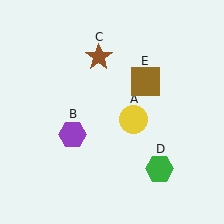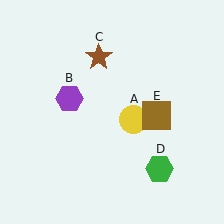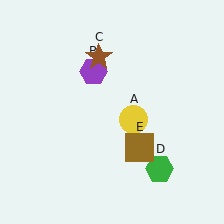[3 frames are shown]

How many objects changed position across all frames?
2 objects changed position: purple hexagon (object B), brown square (object E).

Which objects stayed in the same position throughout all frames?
Yellow circle (object A) and brown star (object C) and green hexagon (object D) remained stationary.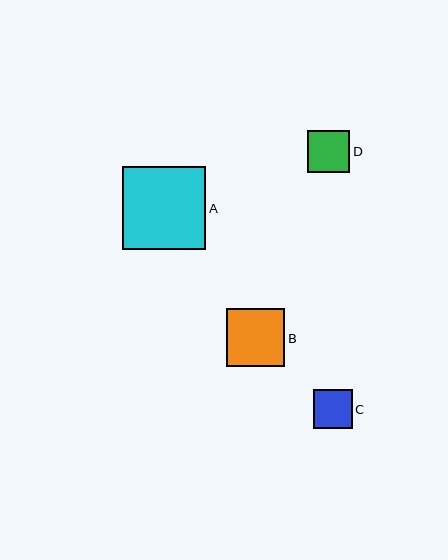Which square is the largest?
Square A is the largest with a size of approximately 83 pixels.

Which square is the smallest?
Square C is the smallest with a size of approximately 39 pixels.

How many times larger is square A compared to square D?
Square A is approximately 2.0 times the size of square D.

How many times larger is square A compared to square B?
Square A is approximately 1.4 times the size of square B.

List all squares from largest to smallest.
From largest to smallest: A, B, D, C.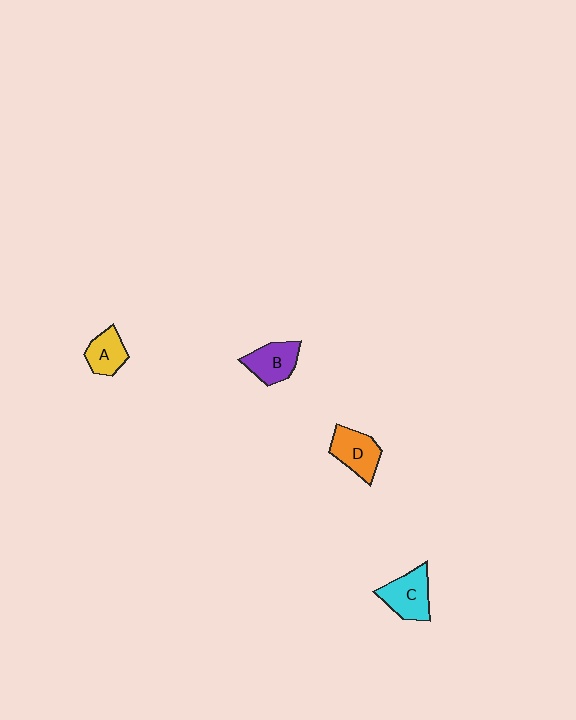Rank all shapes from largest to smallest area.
From largest to smallest: C (cyan), D (orange), B (purple), A (yellow).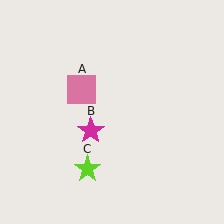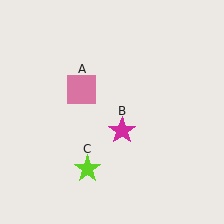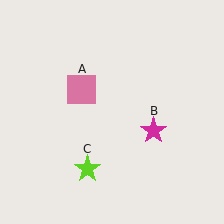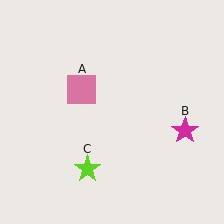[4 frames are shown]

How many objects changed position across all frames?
1 object changed position: magenta star (object B).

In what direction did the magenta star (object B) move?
The magenta star (object B) moved right.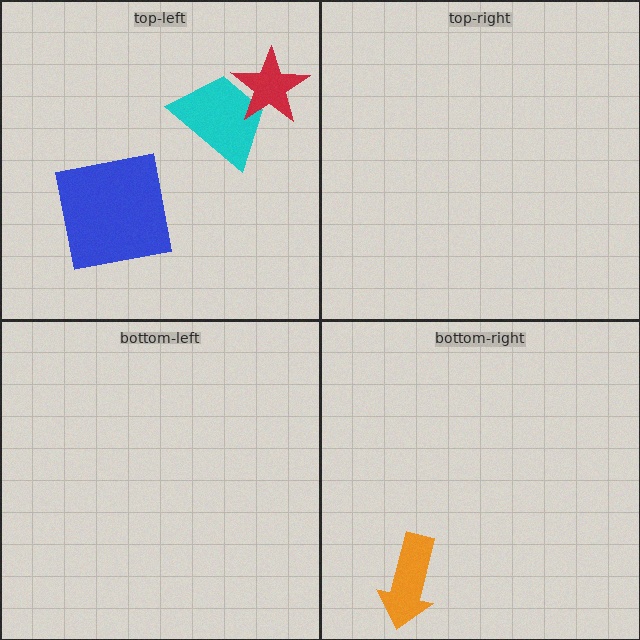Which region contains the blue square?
The top-left region.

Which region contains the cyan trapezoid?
The top-left region.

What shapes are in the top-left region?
The cyan trapezoid, the red star, the blue square.